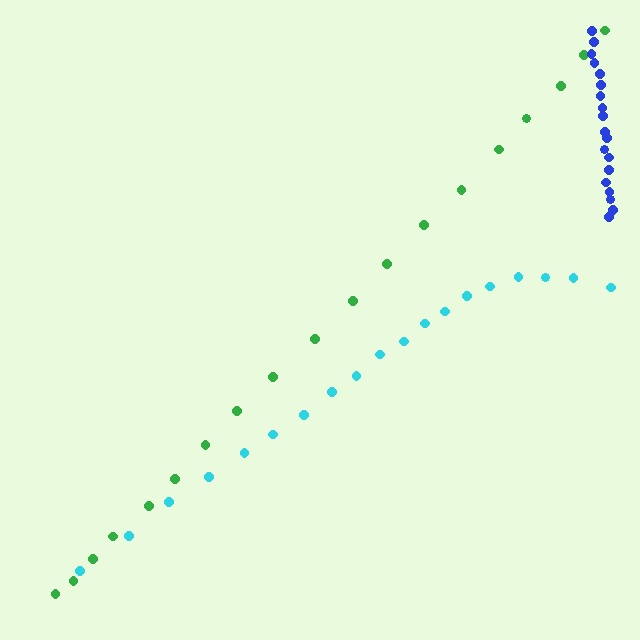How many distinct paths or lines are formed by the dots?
There are 3 distinct paths.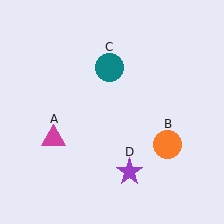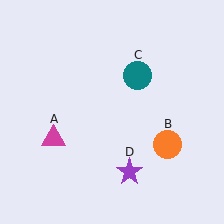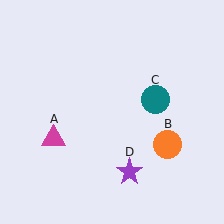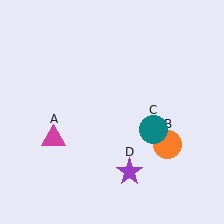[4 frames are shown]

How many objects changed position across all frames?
1 object changed position: teal circle (object C).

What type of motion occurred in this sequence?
The teal circle (object C) rotated clockwise around the center of the scene.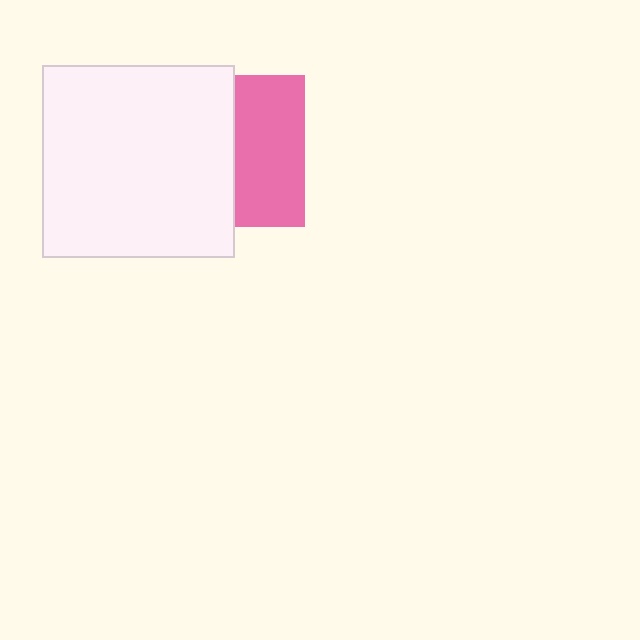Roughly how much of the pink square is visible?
About half of it is visible (roughly 46%).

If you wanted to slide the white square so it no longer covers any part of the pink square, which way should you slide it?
Slide it left — that is the most direct way to separate the two shapes.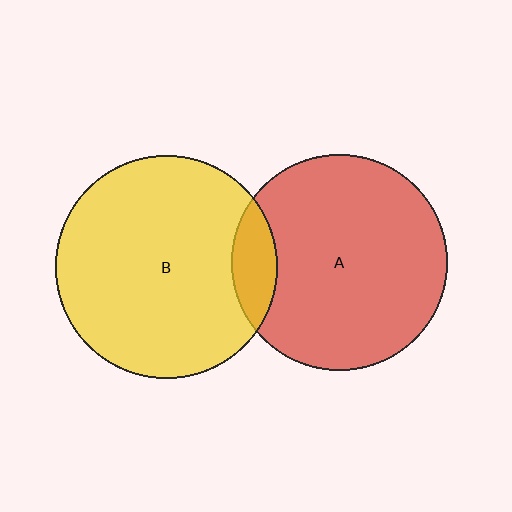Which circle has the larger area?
Circle B (yellow).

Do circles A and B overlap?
Yes.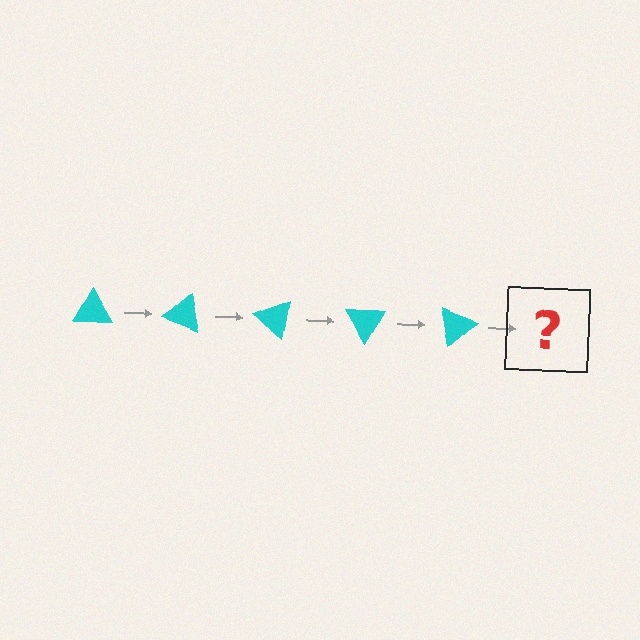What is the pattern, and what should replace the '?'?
The pattern is that the triangle rotates 20 degrees each step. The '?' should be a cyan triangle rotated 100 degrees.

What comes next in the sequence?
The next element should be a cyan triangle rotated 100 degrees.